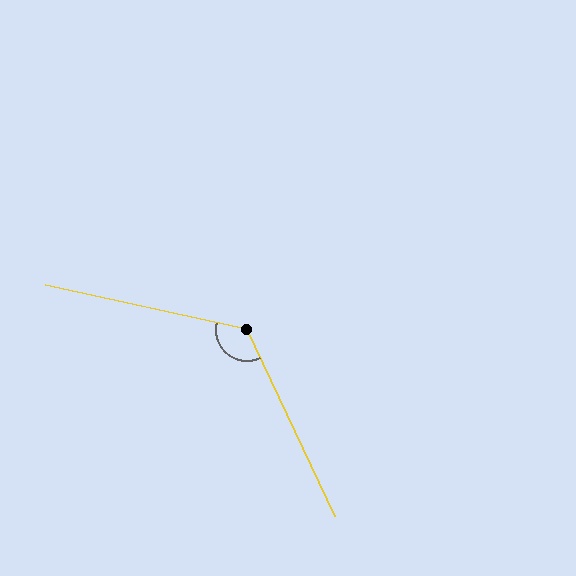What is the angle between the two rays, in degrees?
Approximately 128 degrees.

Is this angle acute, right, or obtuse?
It is obtuse.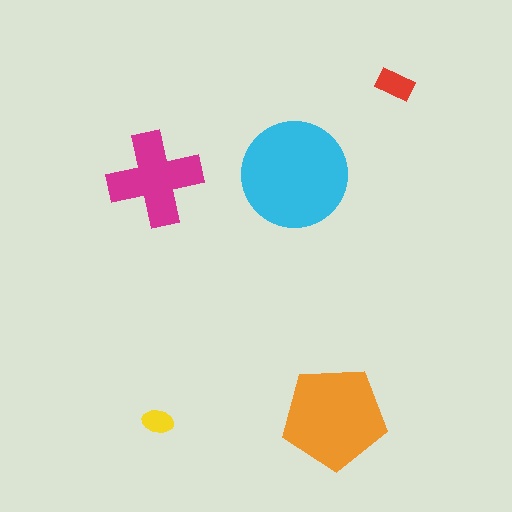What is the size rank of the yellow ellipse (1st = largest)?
5th.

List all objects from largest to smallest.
The cyan circle, the orange pentagon, the magenta cross, the red rectangle, the yellow ellipse.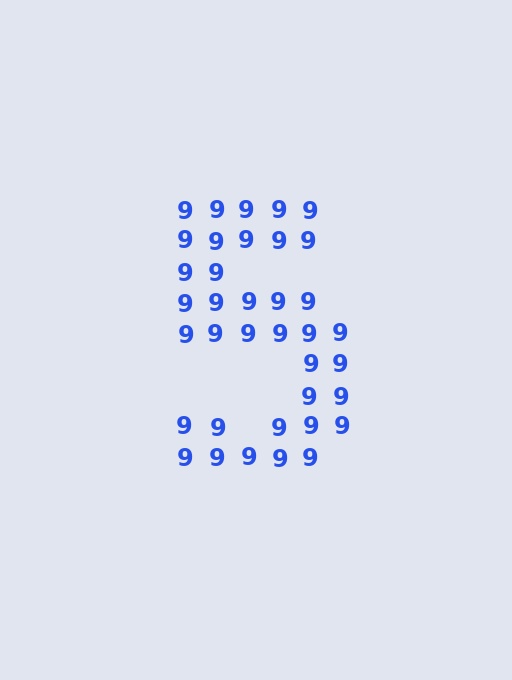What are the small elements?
The small elements are digit 9's.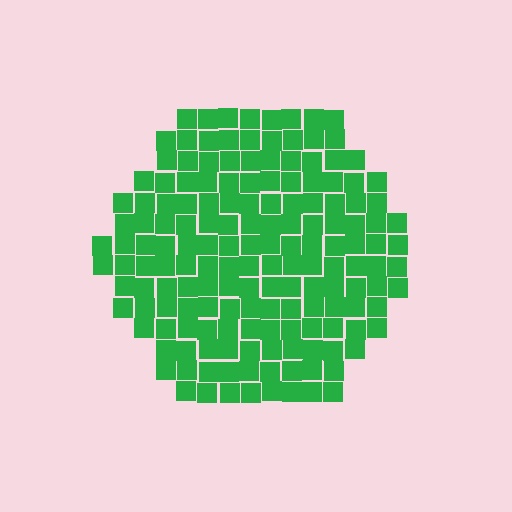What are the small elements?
The small elements are squares.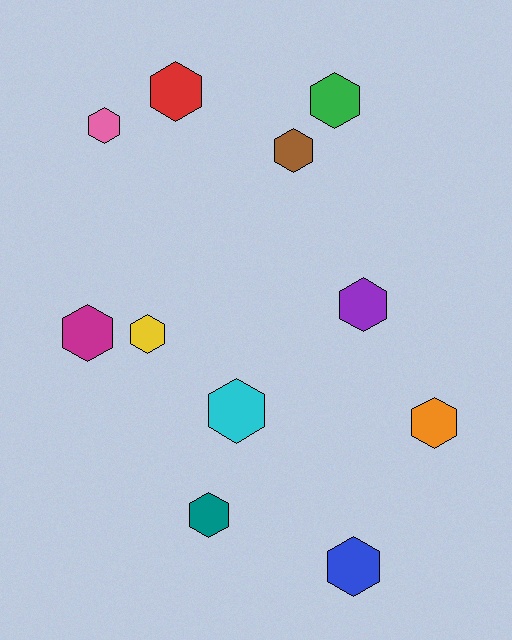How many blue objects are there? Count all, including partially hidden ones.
There is 1 blue object.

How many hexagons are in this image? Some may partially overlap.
There are 11 hexagons.